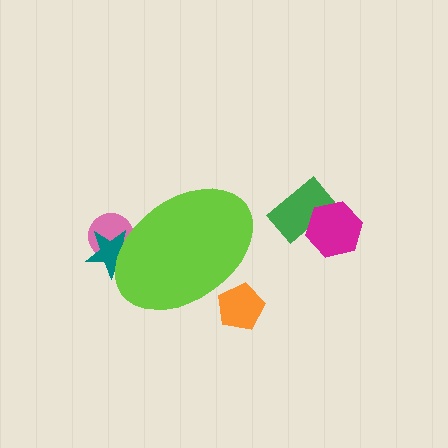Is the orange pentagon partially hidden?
Yes, the orange pentagon is partially hidden behind the lime ellipse.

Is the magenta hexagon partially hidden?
No, the magenta hexagon is fully visible.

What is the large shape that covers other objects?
A lime ellipse.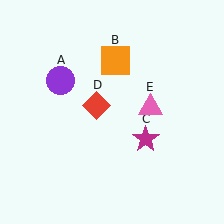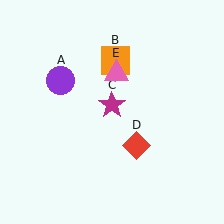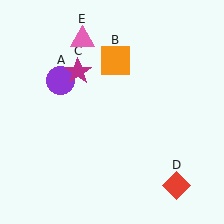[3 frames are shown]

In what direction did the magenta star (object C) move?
The magenta star (object C) moved up and to the left.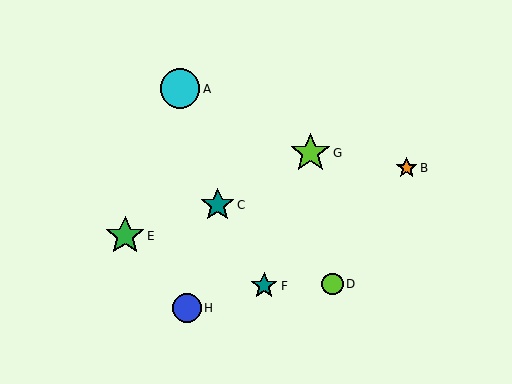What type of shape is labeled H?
Shape H is a blue circle.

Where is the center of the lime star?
The center of the lime star is at (310, 153).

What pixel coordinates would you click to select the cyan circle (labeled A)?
Click at (180, 89) to select the cyan circle A.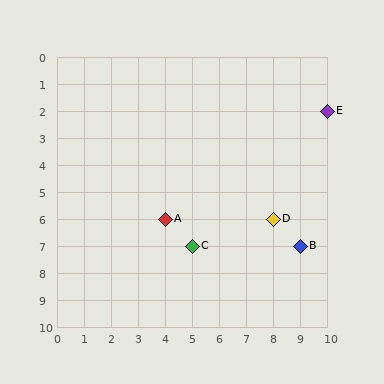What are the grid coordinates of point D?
Point D is at grid coordinates (8, 6).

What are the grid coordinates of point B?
Point B is at grid coordinates (9, 7).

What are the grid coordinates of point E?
Point E is at grid coordinates (10, 2).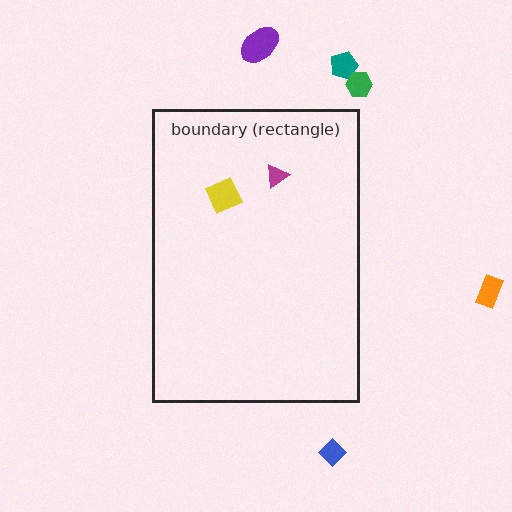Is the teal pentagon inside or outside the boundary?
Outside.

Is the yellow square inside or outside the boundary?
Inside.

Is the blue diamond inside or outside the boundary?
Outside.